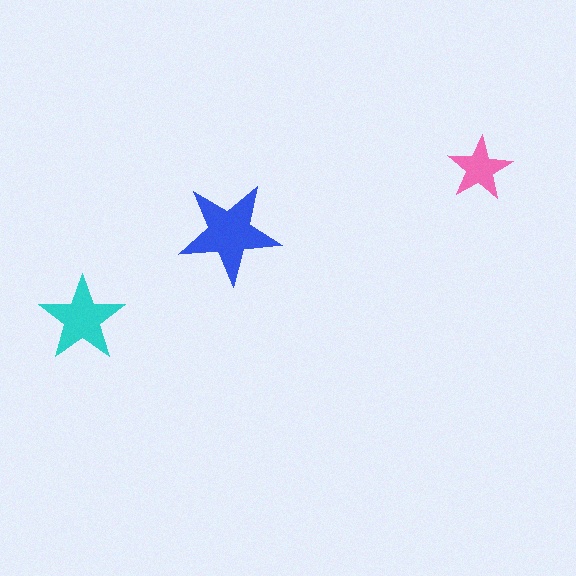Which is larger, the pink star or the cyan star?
The cyan one.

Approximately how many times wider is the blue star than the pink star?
About 1.5 times wider.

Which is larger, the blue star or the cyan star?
The blue one.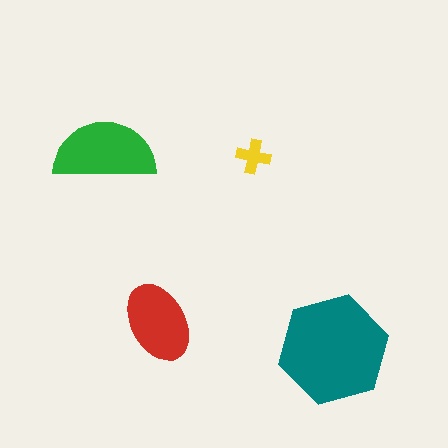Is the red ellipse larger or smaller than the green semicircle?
Smaller.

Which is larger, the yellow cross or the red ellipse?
The red ellipse.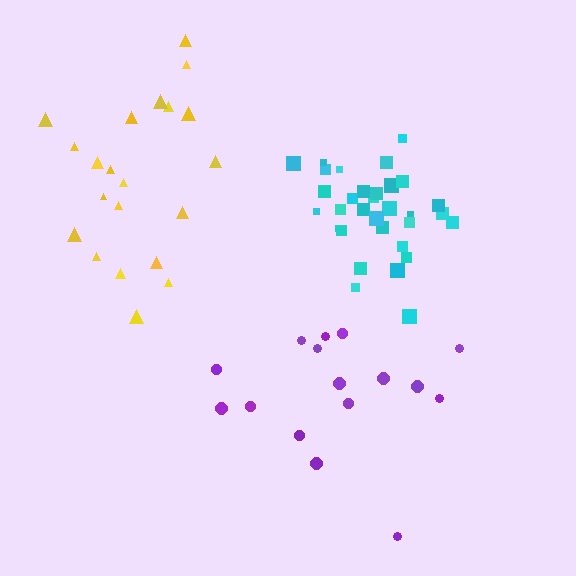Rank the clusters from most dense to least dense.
cyan, yellow, purple.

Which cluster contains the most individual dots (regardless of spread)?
Cyan (32).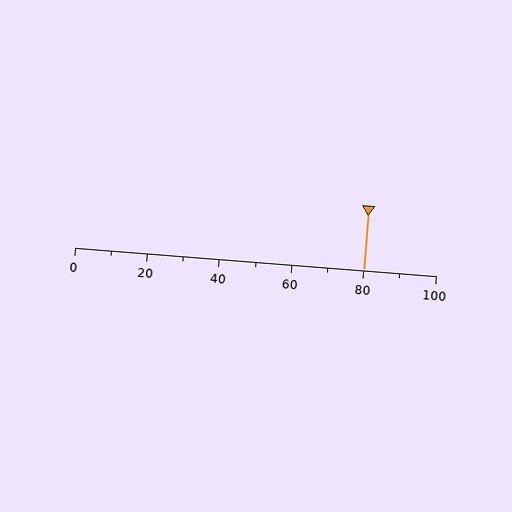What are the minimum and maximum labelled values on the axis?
The axis runs from 0 to 100.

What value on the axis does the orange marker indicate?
The marker indicates approximately 80.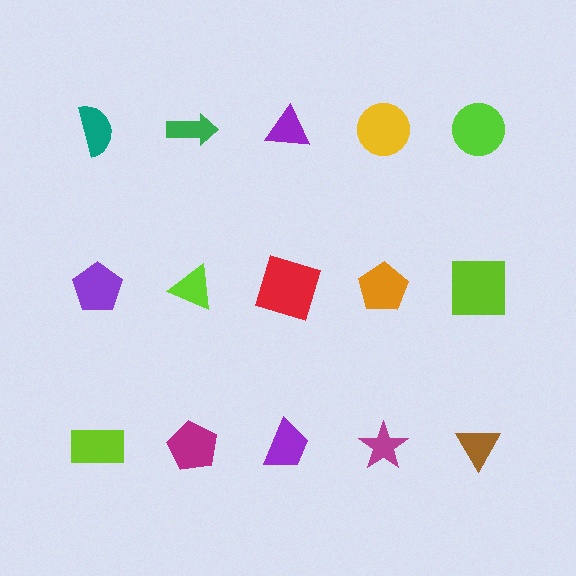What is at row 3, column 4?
A magenta star.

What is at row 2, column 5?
A lime square.